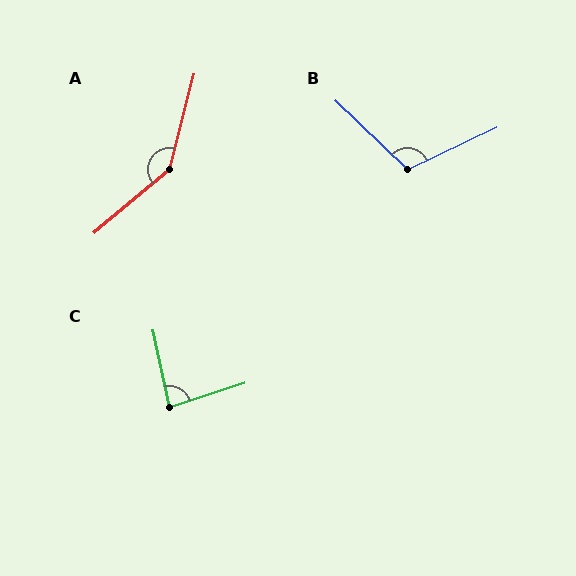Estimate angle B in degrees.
Approximately 110 degrees.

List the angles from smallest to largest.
C (84°), B (110°), A (144°).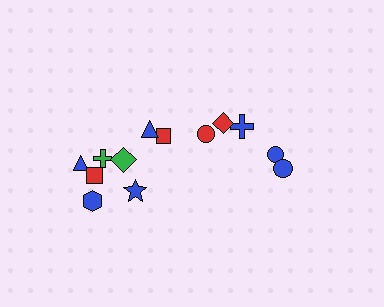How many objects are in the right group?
There are 5 objects.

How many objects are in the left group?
There are 8 objects.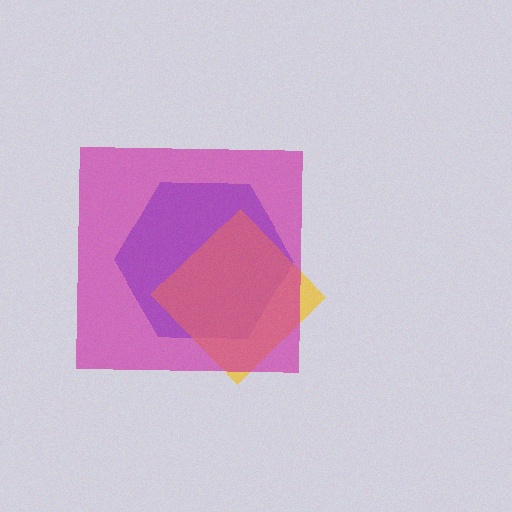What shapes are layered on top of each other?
The layered shapes are: a blue hexagon, a yellow diamond, a magenta square.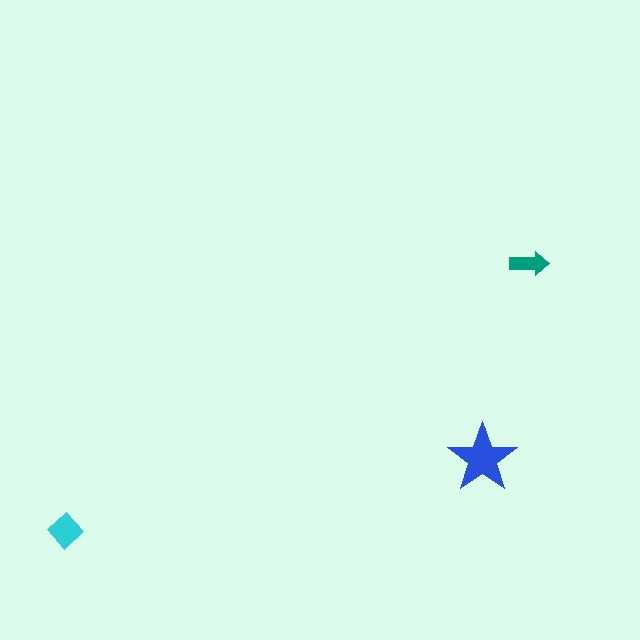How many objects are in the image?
There are 3 objects in the image.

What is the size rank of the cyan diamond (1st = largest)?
2nd.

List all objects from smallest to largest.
The teal arrow, the cyan diamond, the blue star.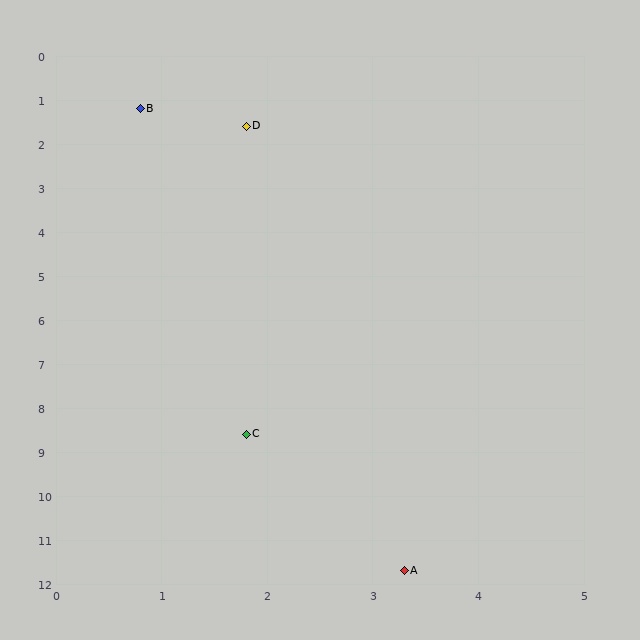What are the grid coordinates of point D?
Point D is at approximately (1.8, 1.6).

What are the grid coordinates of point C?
Point C is at approximately (1.8, 8.6).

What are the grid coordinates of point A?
Point A is at approximately (3.3, 11.7).